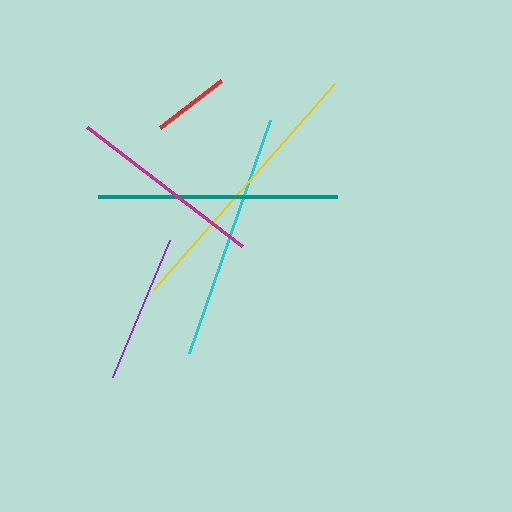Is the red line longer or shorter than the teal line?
The teal line is longer than the red line.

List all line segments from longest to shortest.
From longest to shortest: yellow, cyan, teal, magenta, purple, red.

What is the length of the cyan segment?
The cyan segment is approximately 247 pixels long.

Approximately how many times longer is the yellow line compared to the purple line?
The yellow line is approximately 1.9 times the length of the purple line.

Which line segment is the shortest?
The red line is the shortest at approximately 78 pixels.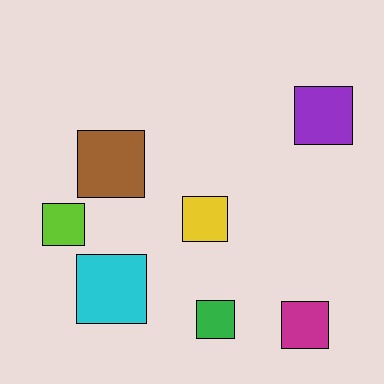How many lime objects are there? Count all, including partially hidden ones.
There is 1 lime object.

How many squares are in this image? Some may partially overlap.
There are 7 squares.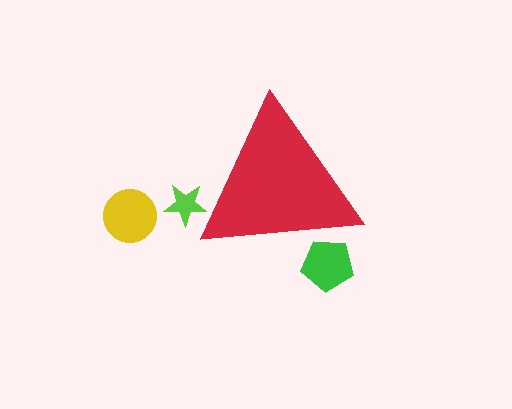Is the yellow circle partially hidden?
No, the yellow circle is fully visible.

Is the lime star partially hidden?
Yes, the lime star is partially hidden behind the red triangle.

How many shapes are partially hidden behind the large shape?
2 shapes are partially hidden.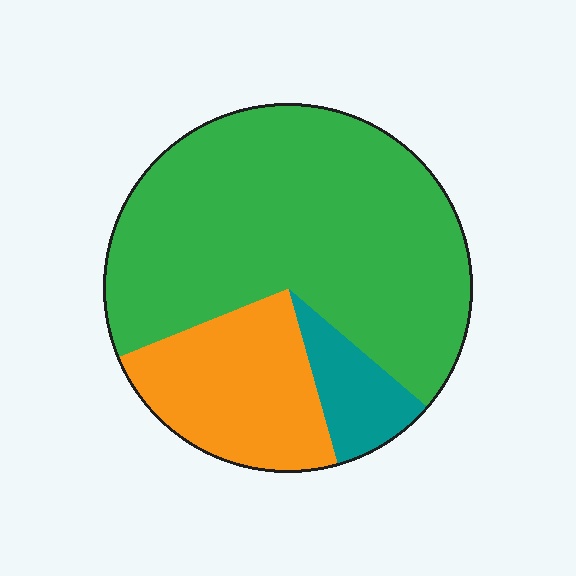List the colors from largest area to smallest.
From largest to smallest: green, orange, teal.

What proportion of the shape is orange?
Orange takes up about one quarter (1/4) of the shape.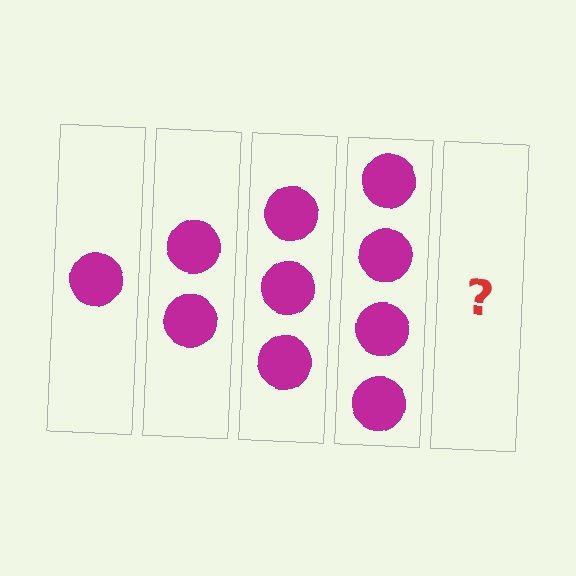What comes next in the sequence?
The next element should be 5 circles.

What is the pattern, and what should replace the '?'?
The pattern is that each step adds one more circle. The '?' should be 5 circles.